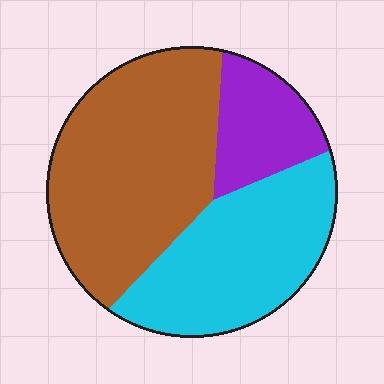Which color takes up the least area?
Purple, at roughly 15%.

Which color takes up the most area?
Brown, at roughly 50%.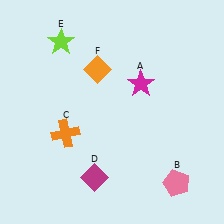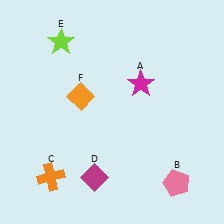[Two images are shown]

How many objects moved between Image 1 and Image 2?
2 objects moved between the two images.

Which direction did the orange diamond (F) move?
The orange diamond (F) moved down.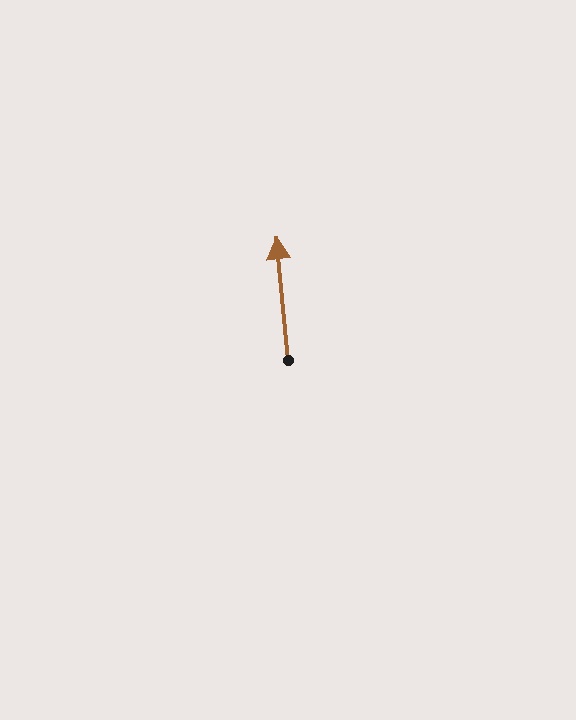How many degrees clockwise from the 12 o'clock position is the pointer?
Approximately 355 degrees.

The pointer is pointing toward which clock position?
Roughly 12 o'clock.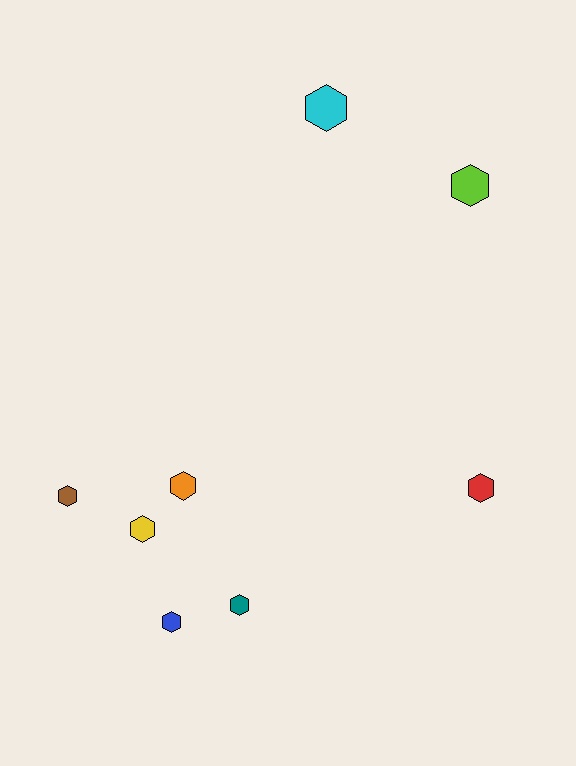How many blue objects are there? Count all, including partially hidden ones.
There is 1 blue object.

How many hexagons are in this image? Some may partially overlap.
There are 8 hexagons.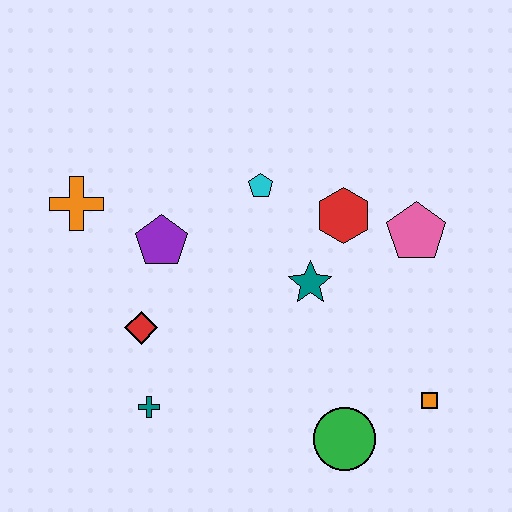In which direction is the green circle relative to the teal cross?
The green circle is to the right of the teal cross.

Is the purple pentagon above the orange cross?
No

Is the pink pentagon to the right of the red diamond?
Yes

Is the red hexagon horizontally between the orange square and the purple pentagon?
Yes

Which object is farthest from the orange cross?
The orange square is farthest from the orange cross.